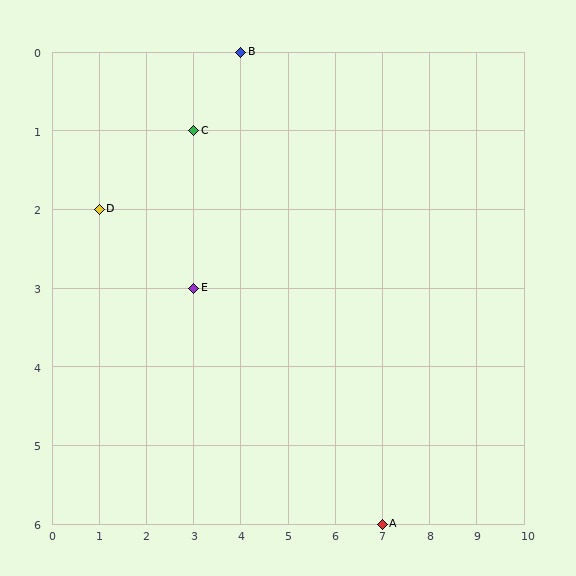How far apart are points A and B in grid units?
Points A and B are 3 columns and 6 rows apart (about 6.7 grid units diagonally).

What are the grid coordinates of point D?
Point D is at grid coordinates (1, 2).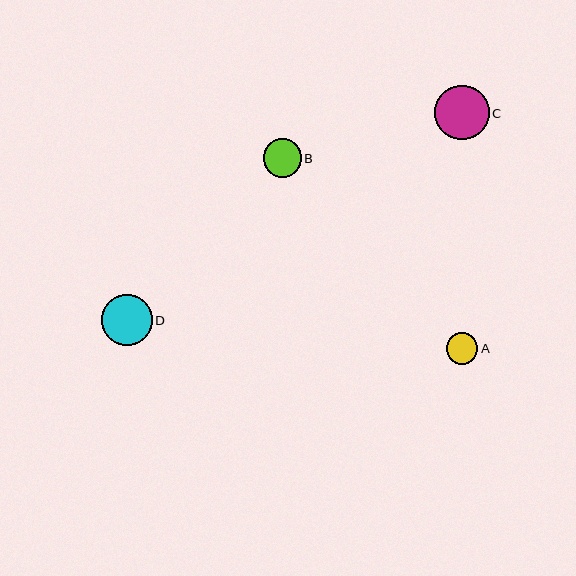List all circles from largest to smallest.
From largest to smallest: C, D, B, A.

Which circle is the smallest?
Circle A is the smallest with a size of approximately 32 pixels.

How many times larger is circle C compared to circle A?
Circle C is approximately 1.7 times the size of circle A.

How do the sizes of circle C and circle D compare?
Circle C and circle D are approximately the same size.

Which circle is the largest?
Circle C is the largest with a size of approximately 54 pixels.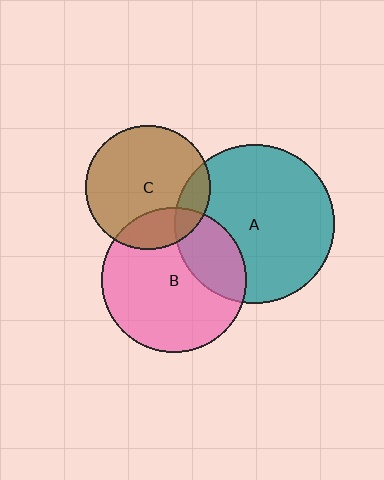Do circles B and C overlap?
Yes.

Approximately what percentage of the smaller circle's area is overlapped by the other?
Approximately 20%.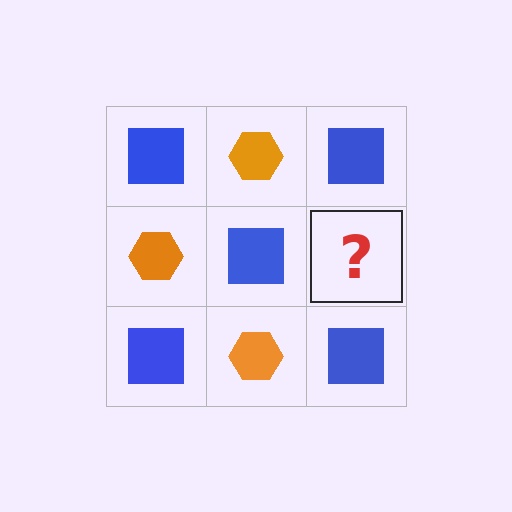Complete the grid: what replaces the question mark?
The question mark should be replaced with an orange hexagon.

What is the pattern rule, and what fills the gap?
The rule is that it alternates blue square and orange hexagon in a checkerboard pattern. The gap should be filled with an orange hexagon.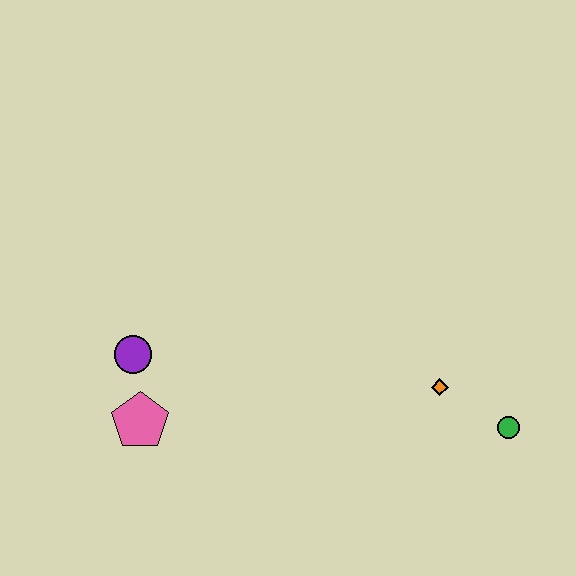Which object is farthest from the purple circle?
The green circle is farthest from the purple circle.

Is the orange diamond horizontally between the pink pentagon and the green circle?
Yes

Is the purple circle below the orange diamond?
No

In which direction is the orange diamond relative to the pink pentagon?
The orange diamond is to the right of the pink pentagon.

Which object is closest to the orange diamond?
The green circle is closest to the orange diamond.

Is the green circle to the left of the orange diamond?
No